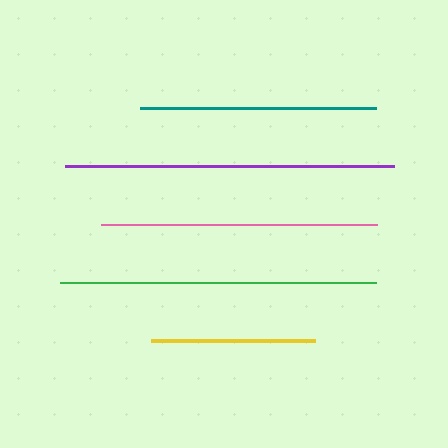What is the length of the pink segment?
The pink segment is approximately 277 pixels long.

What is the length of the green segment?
The green segment is approximately 315 pixels long.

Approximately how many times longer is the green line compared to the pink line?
The green line is approximately 1.1 times the length of the pink line.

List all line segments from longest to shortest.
From longest to shortest: purple, green, pink, teal, yellow.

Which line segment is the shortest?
The yellow line is the shortest at approximately 164 pixels.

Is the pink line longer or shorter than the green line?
The green line is longer than the pink line.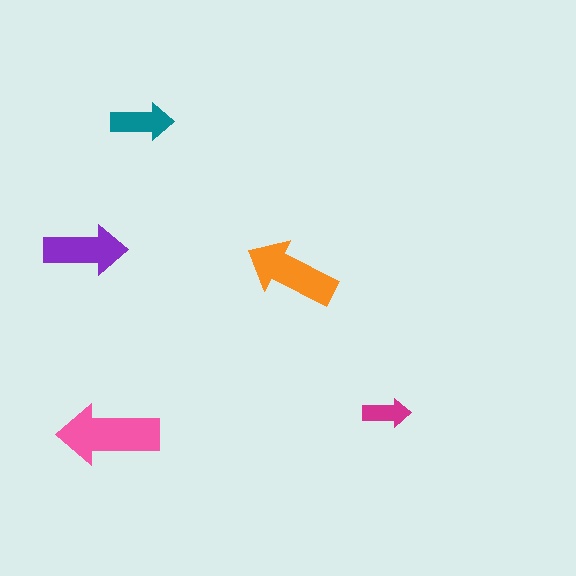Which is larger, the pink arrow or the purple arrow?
The pink one.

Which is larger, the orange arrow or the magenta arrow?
The orange one.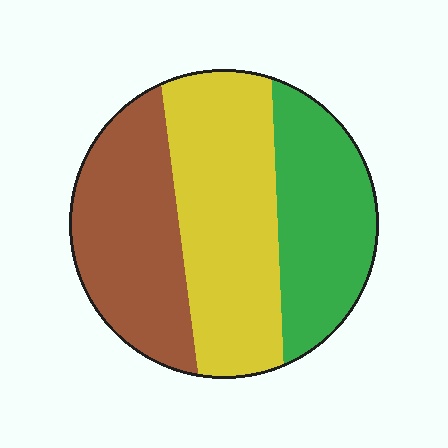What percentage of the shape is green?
Green covers about 30% of the shape.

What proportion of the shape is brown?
Brown takes up about one third (1/3) of the shape.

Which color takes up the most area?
Yellow, at roughly 40%.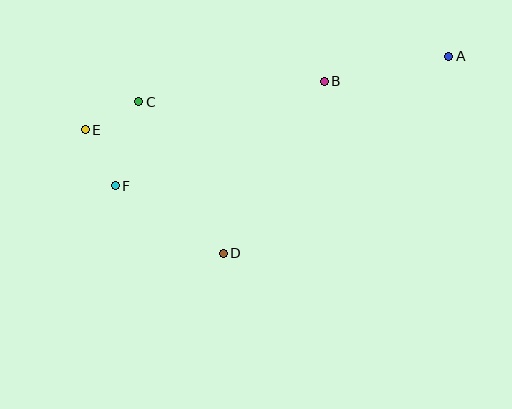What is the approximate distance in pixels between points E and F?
The distance between E and F is approximately 63 pixels.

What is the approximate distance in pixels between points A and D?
The distance between A and D is approximately 300 pixels.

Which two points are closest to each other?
Points C and E are closest to each other.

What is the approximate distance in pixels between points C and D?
The distance between C and D is approximately 174 pixels.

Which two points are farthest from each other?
Points A and E are farthest from each other.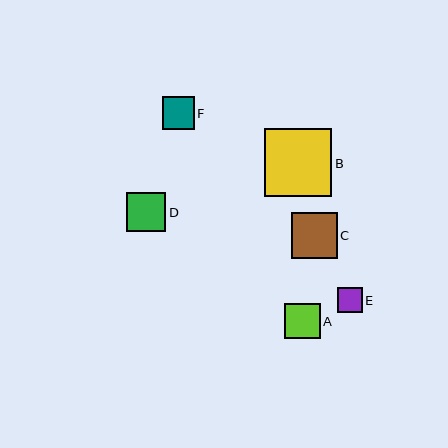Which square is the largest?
Square B is the largest with a size of approximately 67 pixels.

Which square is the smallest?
Square E is the smallest with a size of approximately 25 pixels.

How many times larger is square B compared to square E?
Square B is approximately 2.7 times the size of square E.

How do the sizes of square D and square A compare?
Square D and square A are approximately the same size.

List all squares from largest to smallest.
From largest to smallest: B, C, D, A, F, E.